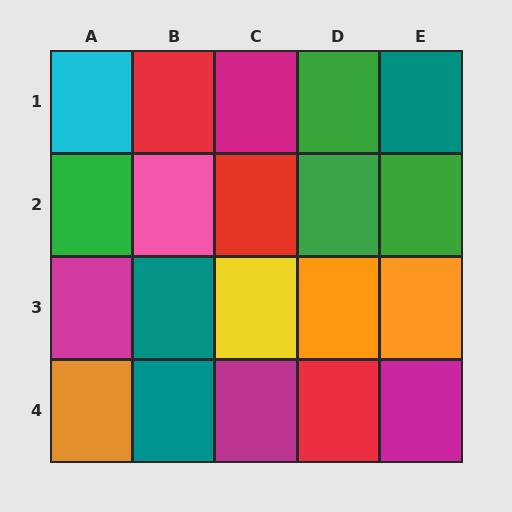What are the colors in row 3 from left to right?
Magenta, teal, yellow, orange, orange.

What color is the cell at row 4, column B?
Teal.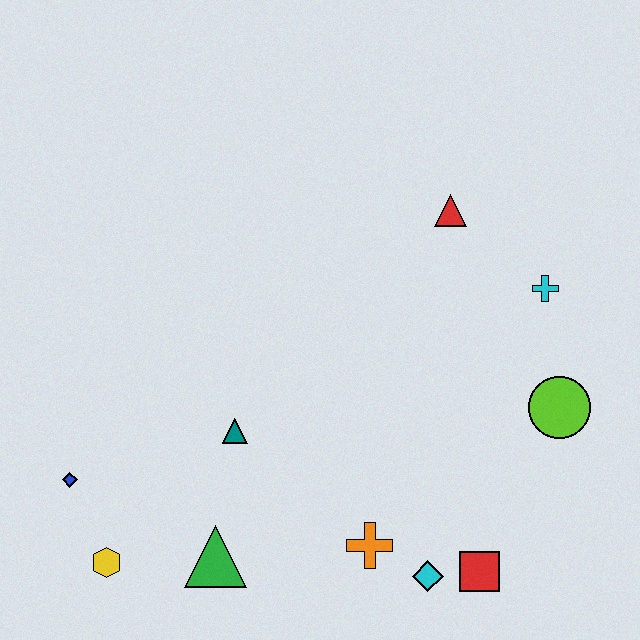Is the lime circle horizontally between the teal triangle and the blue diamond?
No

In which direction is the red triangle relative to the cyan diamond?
The red triangle is above the cyan diamond.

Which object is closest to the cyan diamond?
The red square is closest to the cyan diamond.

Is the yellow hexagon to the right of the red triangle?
No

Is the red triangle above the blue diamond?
Yes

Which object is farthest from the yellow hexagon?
The cyan cross is farthest from the yellow hexagon.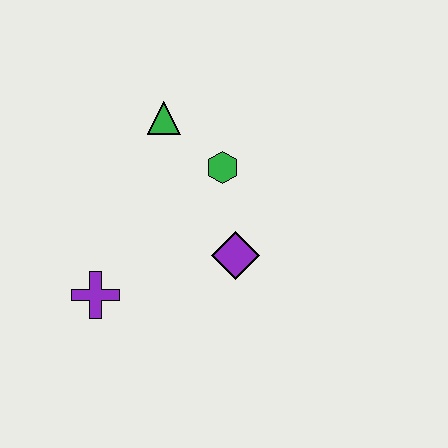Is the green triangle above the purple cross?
Yes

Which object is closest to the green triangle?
The green hexagon is closest to the green triangle.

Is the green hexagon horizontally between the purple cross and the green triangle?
No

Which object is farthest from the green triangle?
The purple cross is farthest from the green triangle.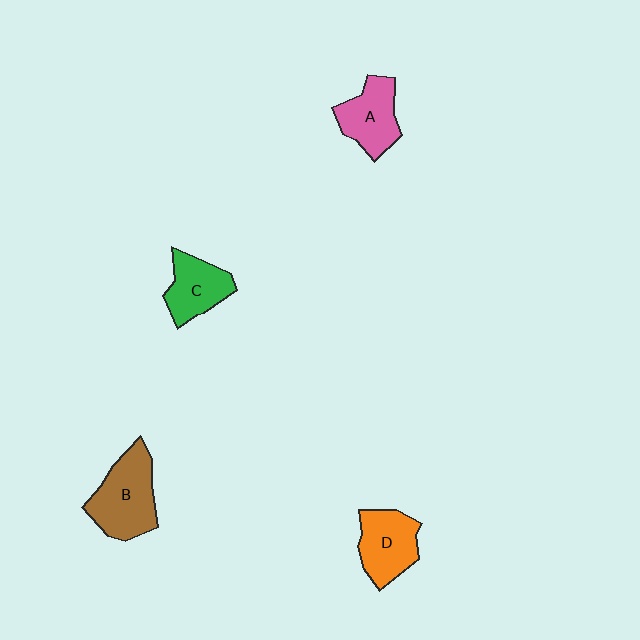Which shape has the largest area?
Shape B (brown).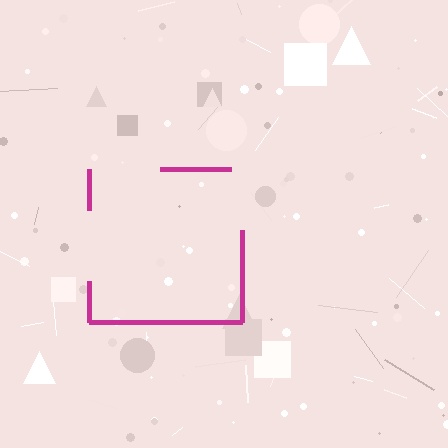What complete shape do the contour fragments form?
The contour fragments form a square.